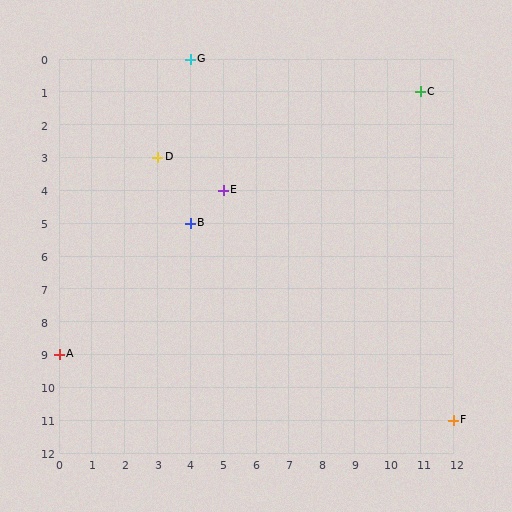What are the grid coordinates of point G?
Point G is at grid coordinates (4, 0).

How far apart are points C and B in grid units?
Points C and B are 7 columns and 4 rows apart (about 8.1 grid units diagonally).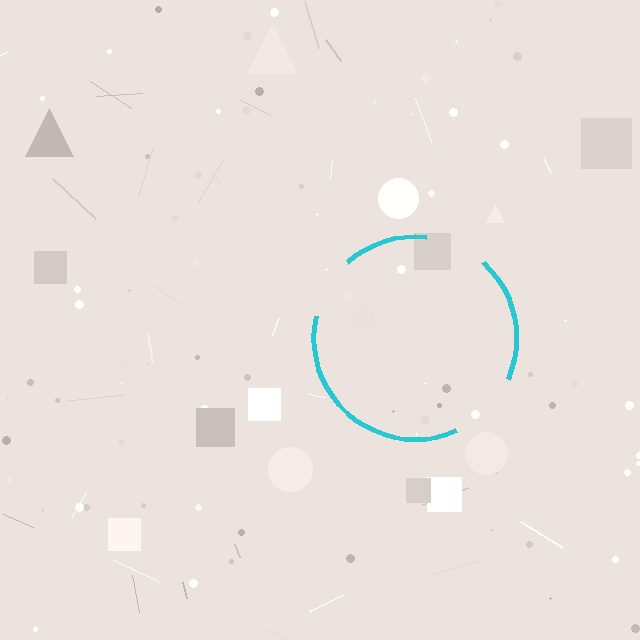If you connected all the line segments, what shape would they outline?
They would outline a circle.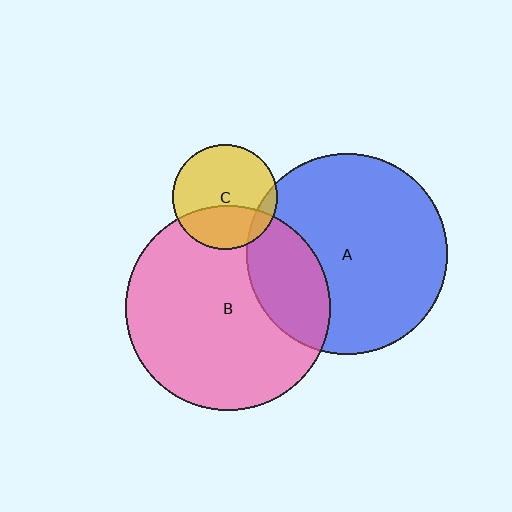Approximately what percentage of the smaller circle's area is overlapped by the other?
Approximately 35%.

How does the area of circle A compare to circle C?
Approximately 3.7 times.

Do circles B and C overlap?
Yes.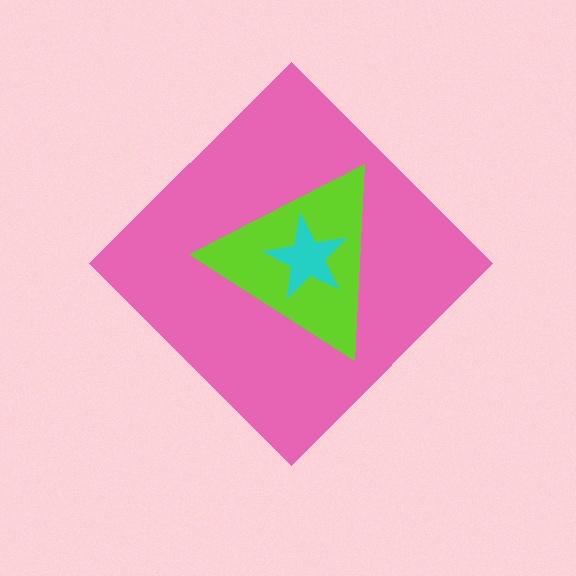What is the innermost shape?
The cyan star.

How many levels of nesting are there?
3.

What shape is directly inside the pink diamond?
The lime triangle.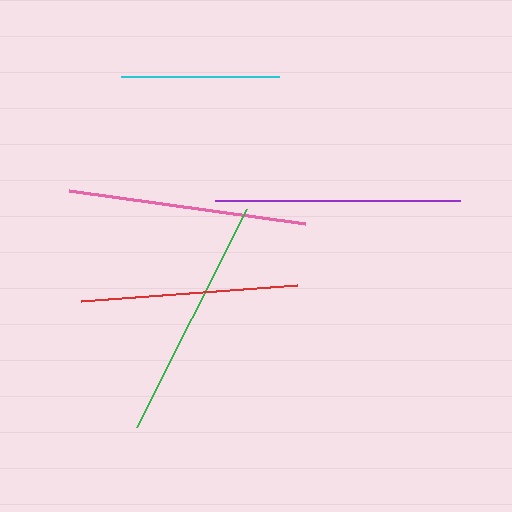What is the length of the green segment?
The green segment is approximately 243 pixels long.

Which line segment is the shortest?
The cyan line is the shortest at approximately 157 pixels.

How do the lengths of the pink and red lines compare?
The pink and red lines are approximately the same length.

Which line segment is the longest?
The purple line is the longest at approximately 244 pixels.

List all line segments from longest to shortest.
From longest to shortest: purple, green, pink, red, cyan.